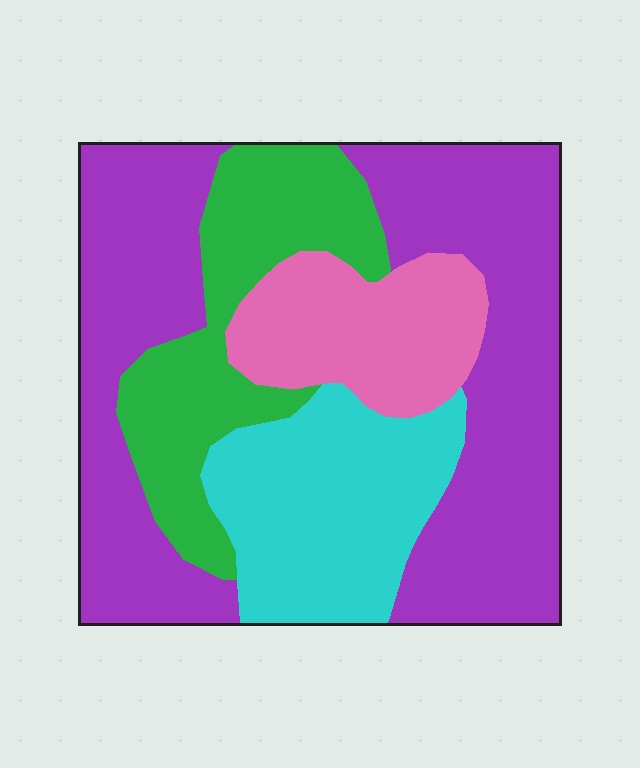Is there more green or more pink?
Green.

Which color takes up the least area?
Pink, at roughly 15%.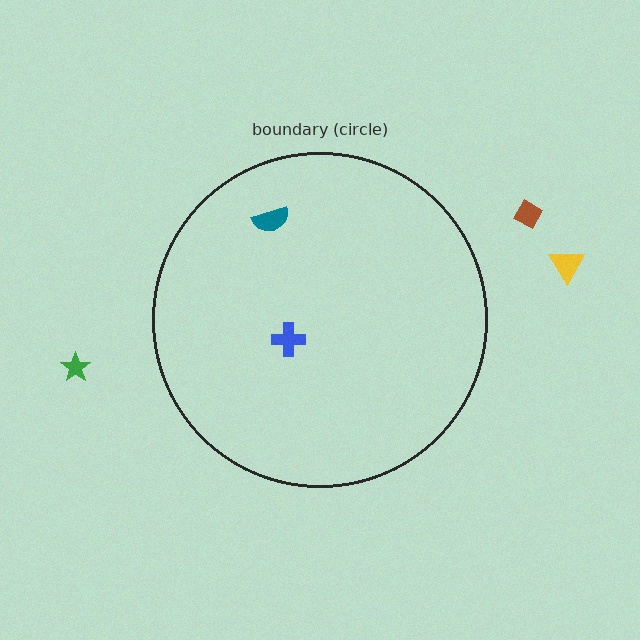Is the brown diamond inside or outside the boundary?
Outside.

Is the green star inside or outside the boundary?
Outside.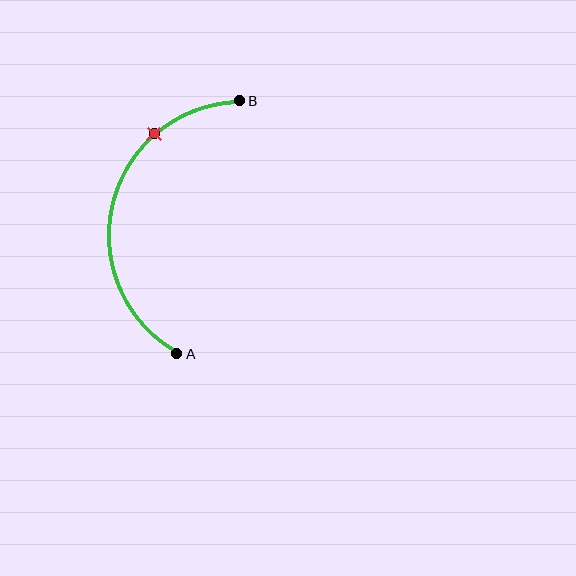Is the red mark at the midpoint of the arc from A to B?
No. The red mark lies on the arc but is closer to endpoint B. The arc midpoint would be at the point on the curve equidistant along the arc from both A and B.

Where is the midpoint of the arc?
The arc midpoint is the point on the curve farthest from the straight line joining A and B. It sits to the left of that line.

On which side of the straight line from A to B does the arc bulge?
The arc bulges to the left of the straight line connecting A and B.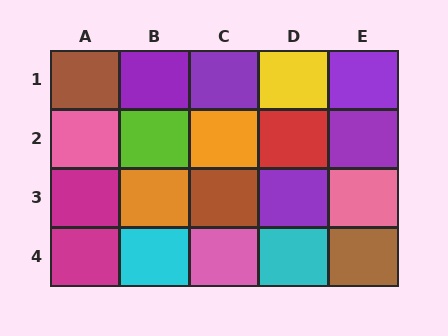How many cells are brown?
3 cells are brown.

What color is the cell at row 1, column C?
Purple.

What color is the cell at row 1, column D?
Yellow.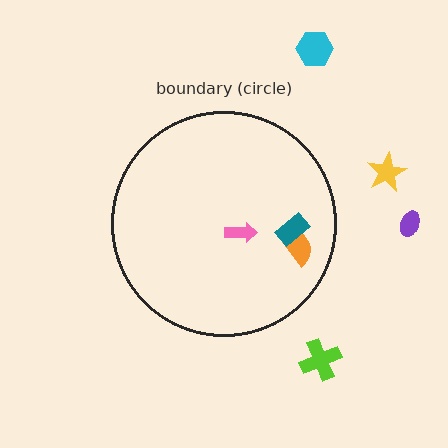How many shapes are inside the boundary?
3 inside, 4 outside.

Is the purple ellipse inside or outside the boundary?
Outside.